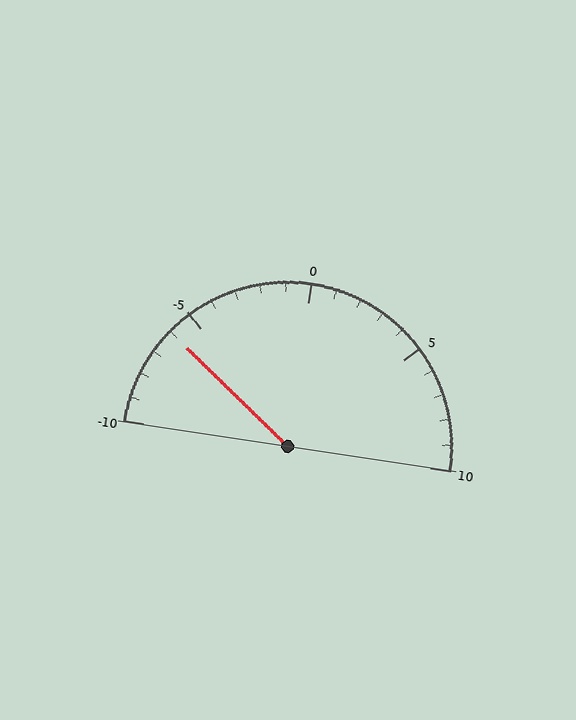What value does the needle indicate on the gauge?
The needle indicates approximately -6.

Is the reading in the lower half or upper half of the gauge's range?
The reading is in the lower half of the range (-10 to 10).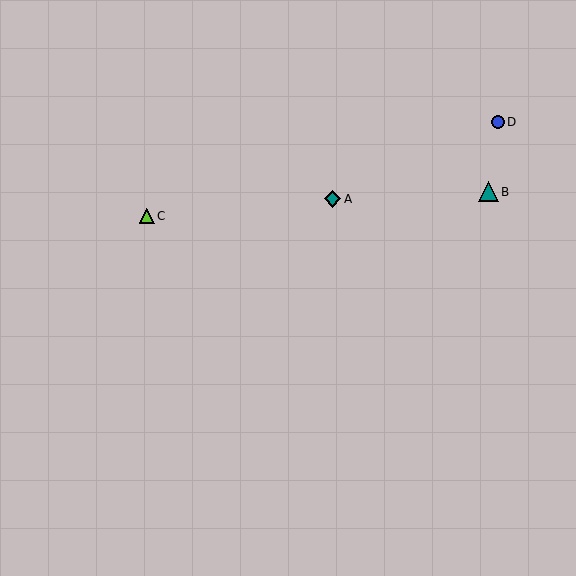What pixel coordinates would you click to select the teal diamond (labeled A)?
Click at (332, 199) to select the teal diamond A.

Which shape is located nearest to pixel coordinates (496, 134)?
The blue circle (labeled D) at (498, 122) is nearest to that location.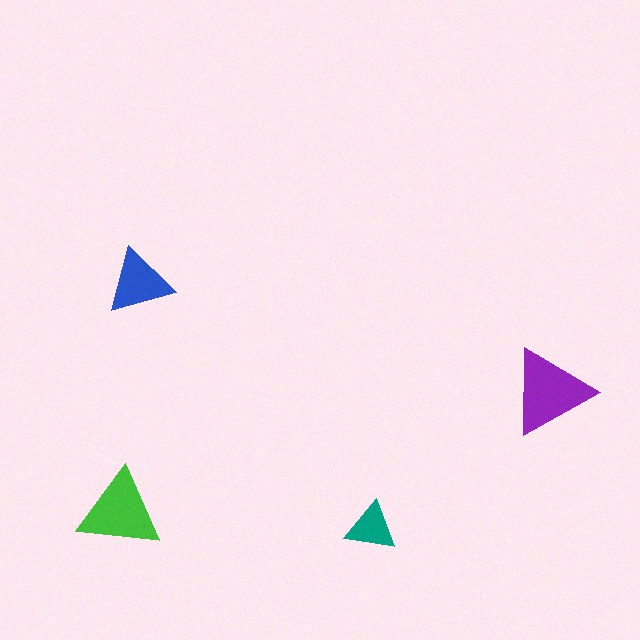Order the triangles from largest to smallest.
the purple one, the green one, the blue one, the teal one.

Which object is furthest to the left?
The green triangle is leftmost.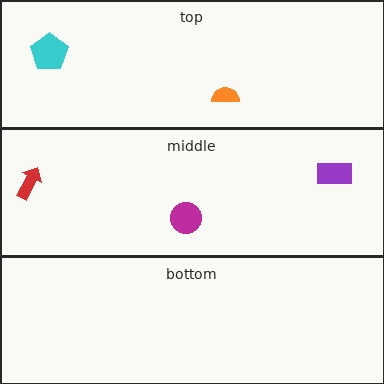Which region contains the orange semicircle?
The top region.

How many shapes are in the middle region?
3.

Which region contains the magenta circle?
The middle region.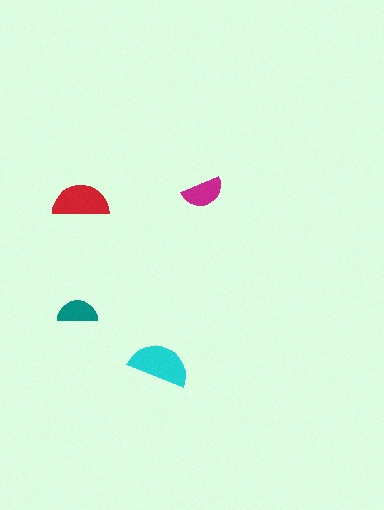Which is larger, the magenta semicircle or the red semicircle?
The red one.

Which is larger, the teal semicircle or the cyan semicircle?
The cyan one.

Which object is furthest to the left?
The teal semicircle is leftmost.